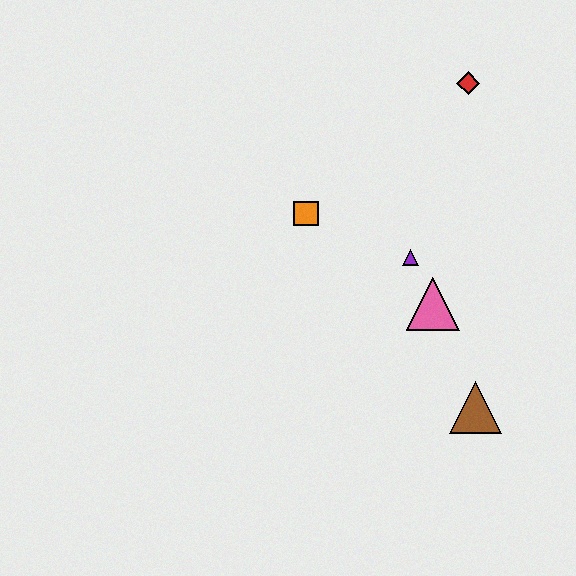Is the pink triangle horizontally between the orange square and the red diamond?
Yes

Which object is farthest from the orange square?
The brown triangle is farthest from the orange square.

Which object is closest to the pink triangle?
The purple triangle is closest to the pink triangle.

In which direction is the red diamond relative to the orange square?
The red diamond is to the right of the orange square.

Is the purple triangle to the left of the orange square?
No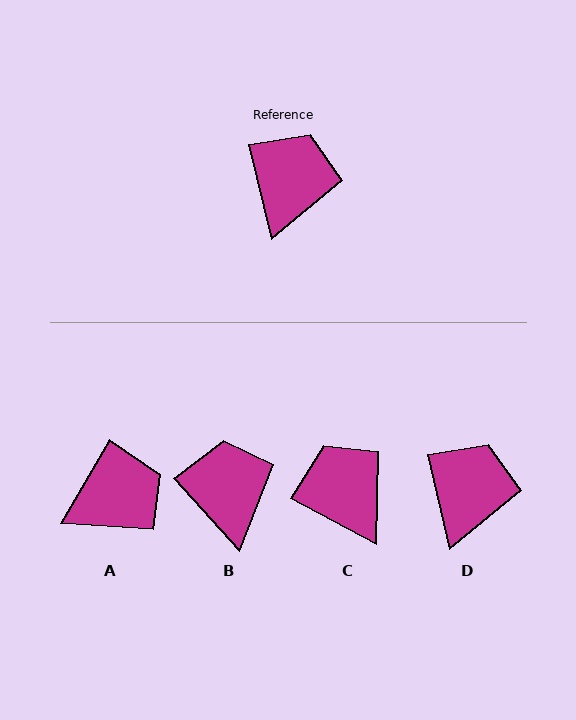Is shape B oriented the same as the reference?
No, it is off by about 29 degrees.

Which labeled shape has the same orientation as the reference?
D.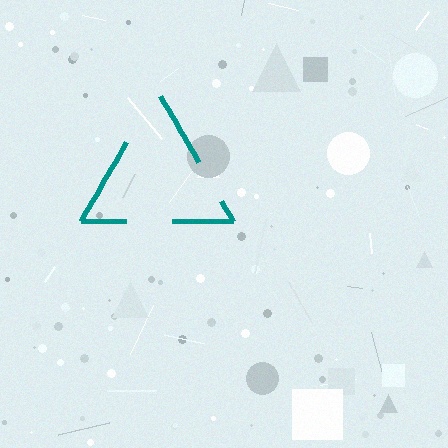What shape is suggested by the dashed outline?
The dashed outline suggests a triangle.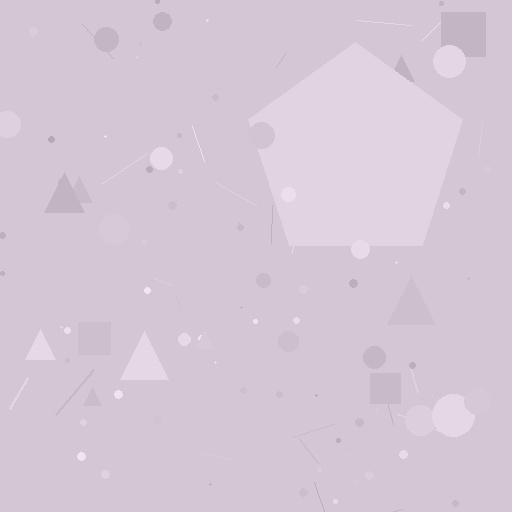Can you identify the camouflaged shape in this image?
The camouflaged shape is a pentagon.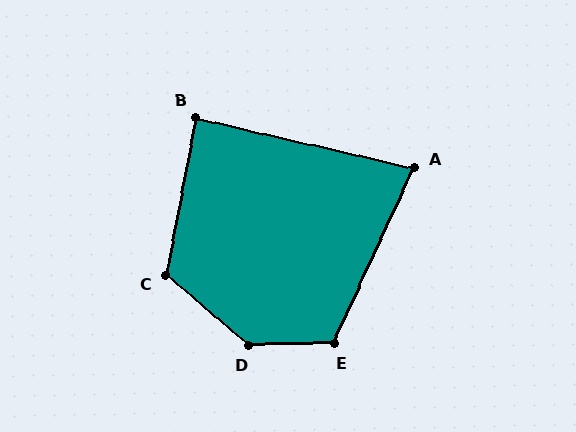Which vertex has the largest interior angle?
D, at approximately 138 degrees.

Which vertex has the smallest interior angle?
A, at approximately 78 degrees.